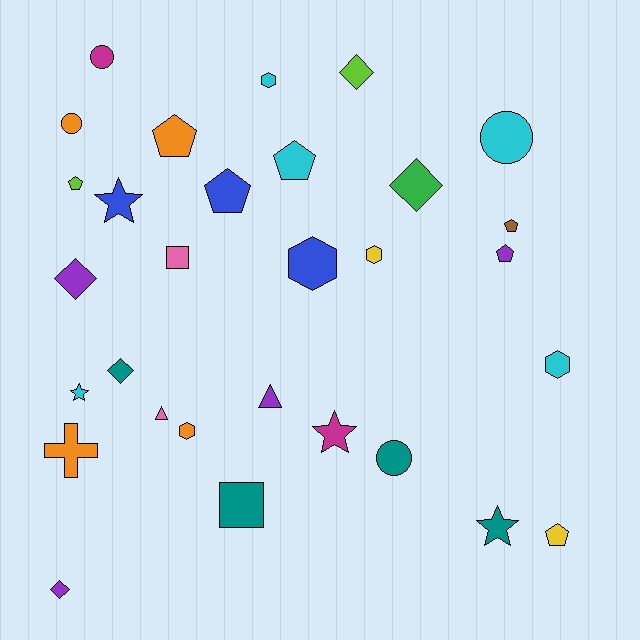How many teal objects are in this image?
There are 4 teal objects.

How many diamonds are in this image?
There are 5 diamonds.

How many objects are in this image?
There are 30 objects.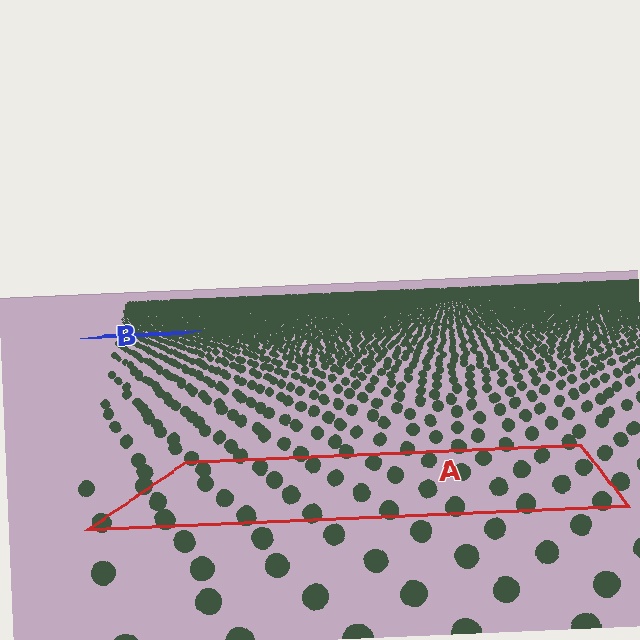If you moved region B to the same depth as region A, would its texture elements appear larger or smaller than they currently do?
They would appear larger. At a closer depth, the same texture elements are projected at a bigger on-screen size.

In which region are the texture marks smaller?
The texture marks are smaller in region B, because it is farther away.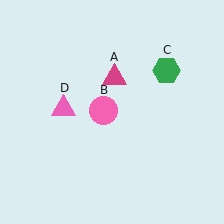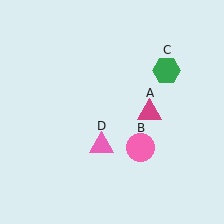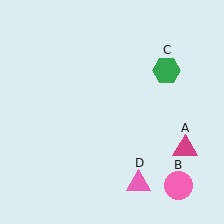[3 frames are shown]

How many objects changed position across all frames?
3 objects changed position: magenta triangle (object A), pink circle (object B), pink triangle (object D).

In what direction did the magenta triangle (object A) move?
The magenta triangle (object A) moved down and to the right.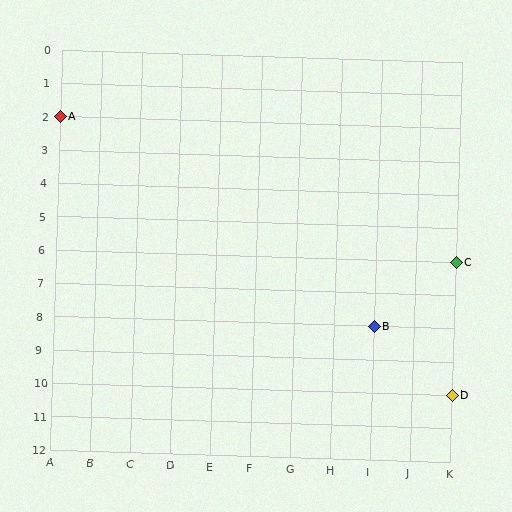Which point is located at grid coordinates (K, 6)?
Point C is at (K, 6).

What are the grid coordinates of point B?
Point B is at grid coordinates (I, 8).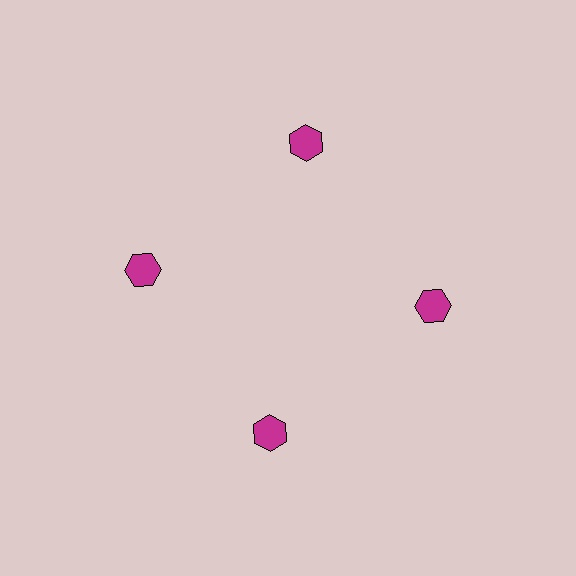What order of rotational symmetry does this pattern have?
This pattern has 4-fold rotational symmetry.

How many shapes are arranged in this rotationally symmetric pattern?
There are 4 shapes, arranged in 4 groups of 1.